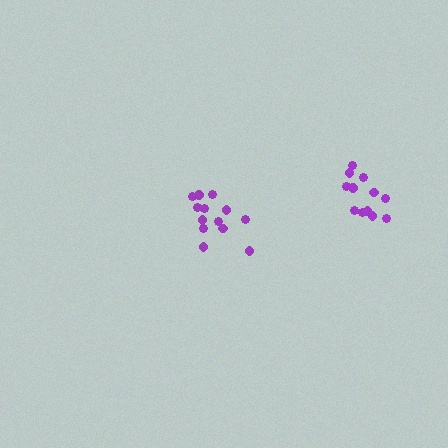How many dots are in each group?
Group 1: 13 dots, Group 2: 12 dots (25 total).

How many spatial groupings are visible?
There are 2 spatial groupings.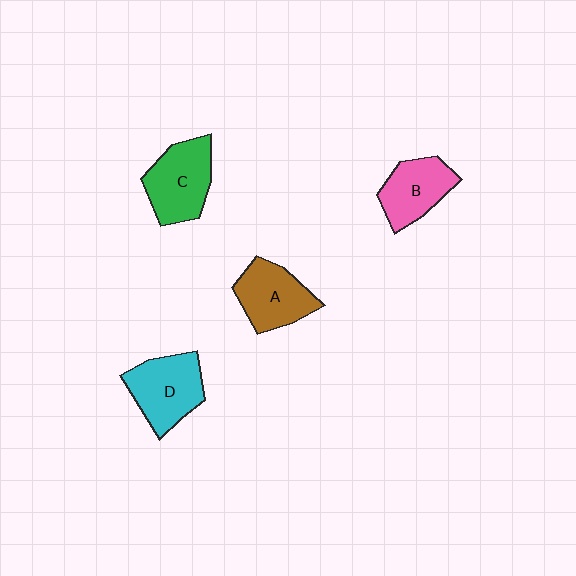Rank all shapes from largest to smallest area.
From largest to smallest: D (cyan), C (green), A (brown), B (pink).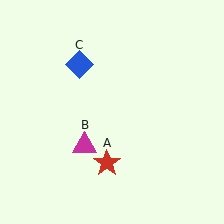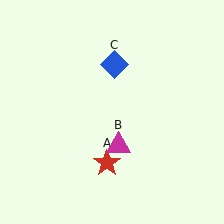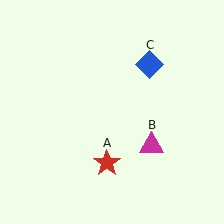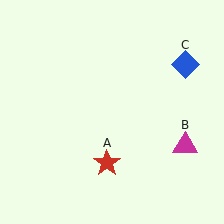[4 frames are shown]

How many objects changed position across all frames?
2 objects changed position: magenta triangle (object B), blue diamond (object C).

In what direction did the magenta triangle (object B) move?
The magenta triangle (object B) moved right.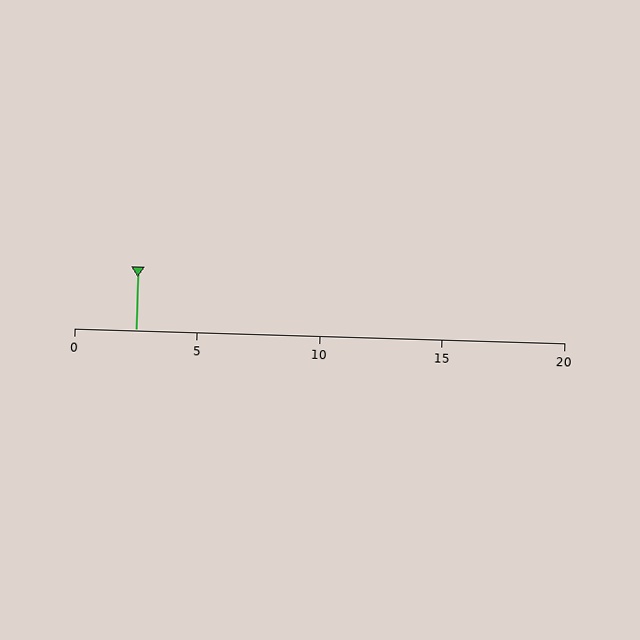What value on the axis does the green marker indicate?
The marker indicates approximately 2.5.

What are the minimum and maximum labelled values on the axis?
The axis runs from 0 to 20.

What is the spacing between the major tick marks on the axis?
The major ticks are spaced 5 apart.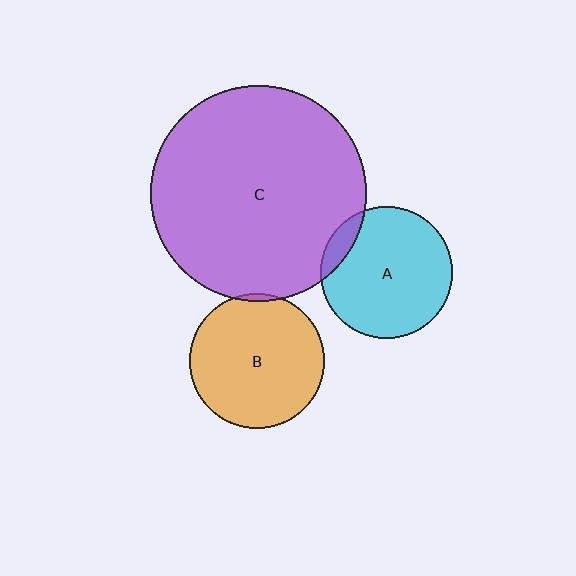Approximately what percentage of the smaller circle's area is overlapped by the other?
Approximately 5%.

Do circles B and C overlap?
Yes.